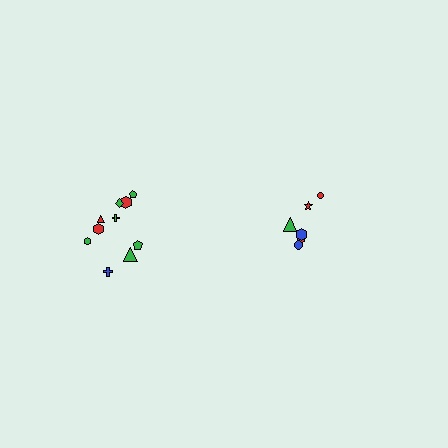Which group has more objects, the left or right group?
The left group.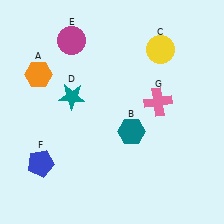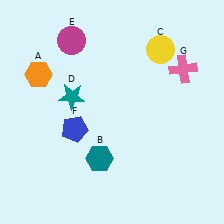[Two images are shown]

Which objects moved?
The objects that moved are: the teal hexagon (B), the blue pentagon (F), the pink cross (G).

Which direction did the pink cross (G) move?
The pink cross (G) moved up.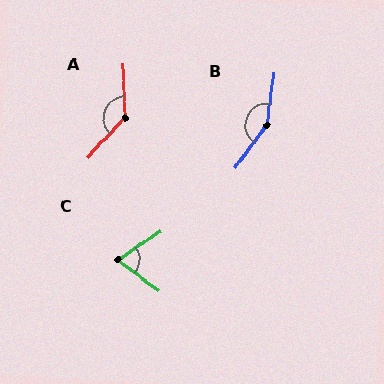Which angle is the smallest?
C, at approximately 72 degrees.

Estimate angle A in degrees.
Approximately 135 degrees.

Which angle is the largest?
B, at approximately 152 degrees.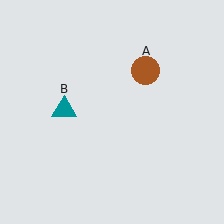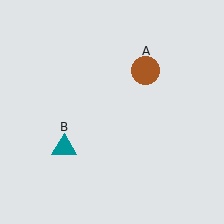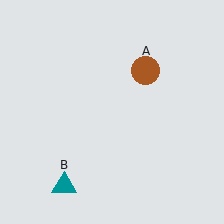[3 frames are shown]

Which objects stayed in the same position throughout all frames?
Brown circle (object A) remained stationary.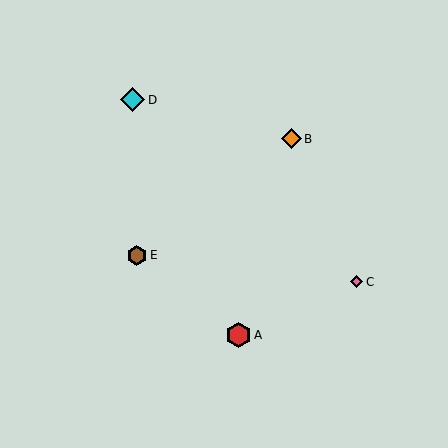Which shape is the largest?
The red hexagon (labeled A) is the largest.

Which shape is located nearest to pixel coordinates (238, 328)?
The red hexagon (labeled A) at (238, 335) is nearest to that location.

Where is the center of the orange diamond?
The center of the orange diamond is at (291, 139).